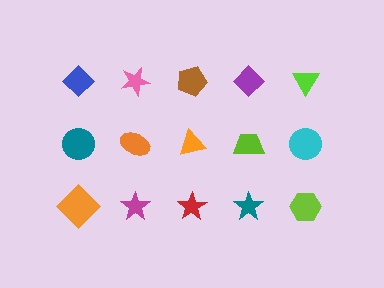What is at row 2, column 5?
A cyan circle.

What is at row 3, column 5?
A lime hexagon.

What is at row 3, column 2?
A magenta star.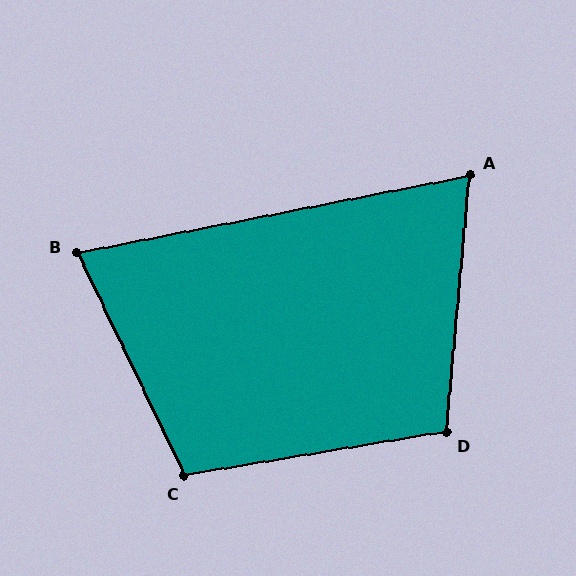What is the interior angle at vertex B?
Approximately 75 degrees (acute).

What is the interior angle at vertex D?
Approximately 105 degrees (obtuse).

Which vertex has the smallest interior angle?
A, at approximately 74 degrees.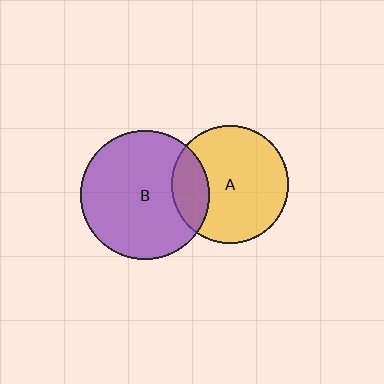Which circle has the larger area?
Circle B (purple).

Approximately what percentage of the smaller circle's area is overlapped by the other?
Approximately 20%.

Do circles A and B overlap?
Yes.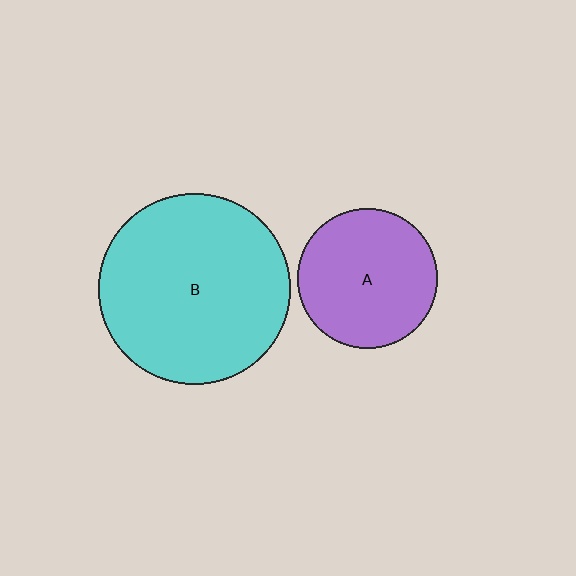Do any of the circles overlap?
No, none of the circles overlap.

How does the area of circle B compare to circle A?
Approximately 1.9 times.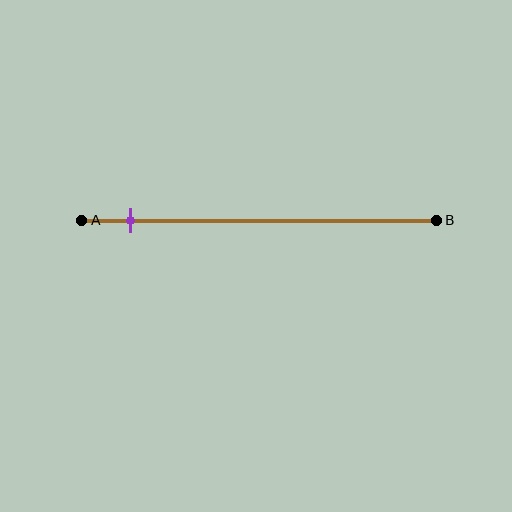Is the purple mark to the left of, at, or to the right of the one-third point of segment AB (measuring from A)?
The purple mark is to the left of the one-third point of segment AB.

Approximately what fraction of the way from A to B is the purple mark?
The purple mark is approximately 15% of the way from A to B.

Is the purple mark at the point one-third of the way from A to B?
No, the mark is at about 15% from A, not at the 33% one-third point.